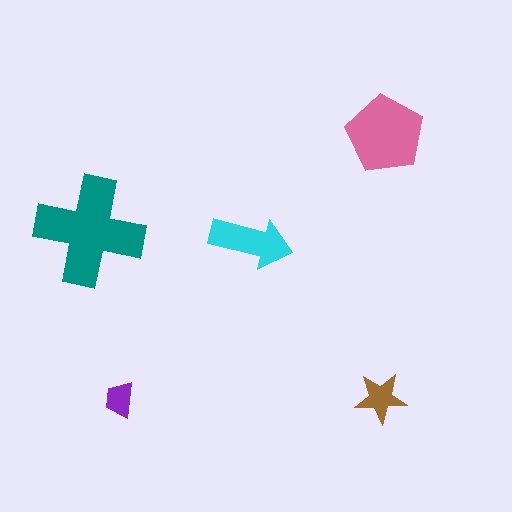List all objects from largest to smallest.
The teal cross, the pink pentagon, the cyan arrow, the brown star, the purple trapezoid.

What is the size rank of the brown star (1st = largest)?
4th.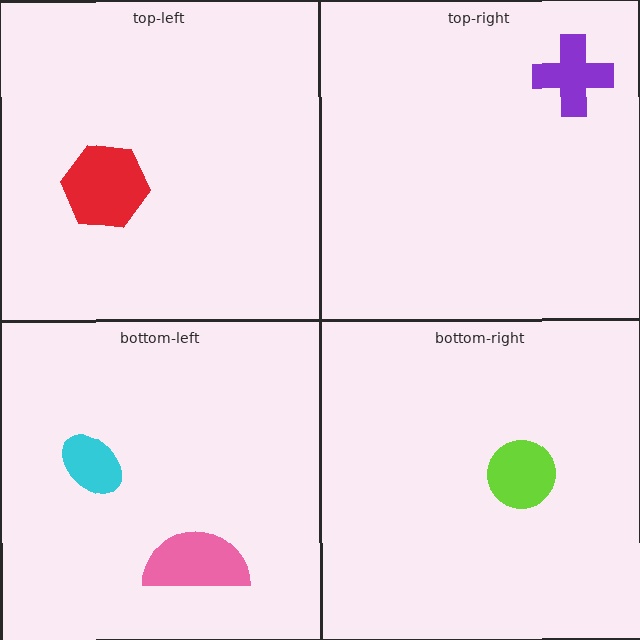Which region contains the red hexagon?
The top-left region.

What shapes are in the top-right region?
The purple cross.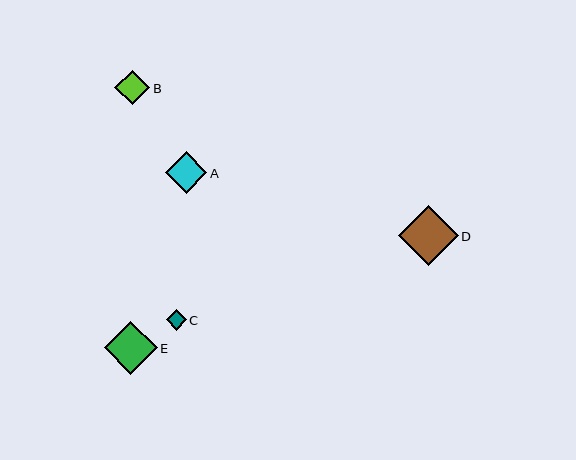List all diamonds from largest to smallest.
From largest to smallest: D, E, A, B, C.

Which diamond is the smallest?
Diamond C is the smallest with a size of approximately 20 pixels.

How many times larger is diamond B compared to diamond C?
Diamond B is approximately 1.7 times the size of diamond C.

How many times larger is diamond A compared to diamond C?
Diamond A is approximately 2.1 times the size of diamond C.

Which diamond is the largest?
Diamond D is the largest with a size of approximately 60 pixels.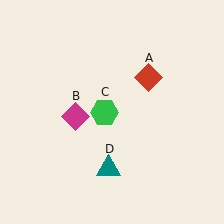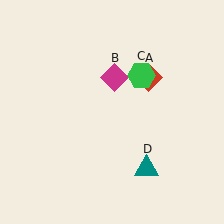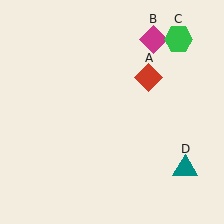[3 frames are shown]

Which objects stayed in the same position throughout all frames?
Red diamond (object A) remained stationary.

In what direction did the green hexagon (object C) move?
The green hexagon (object C) moved up and to the right.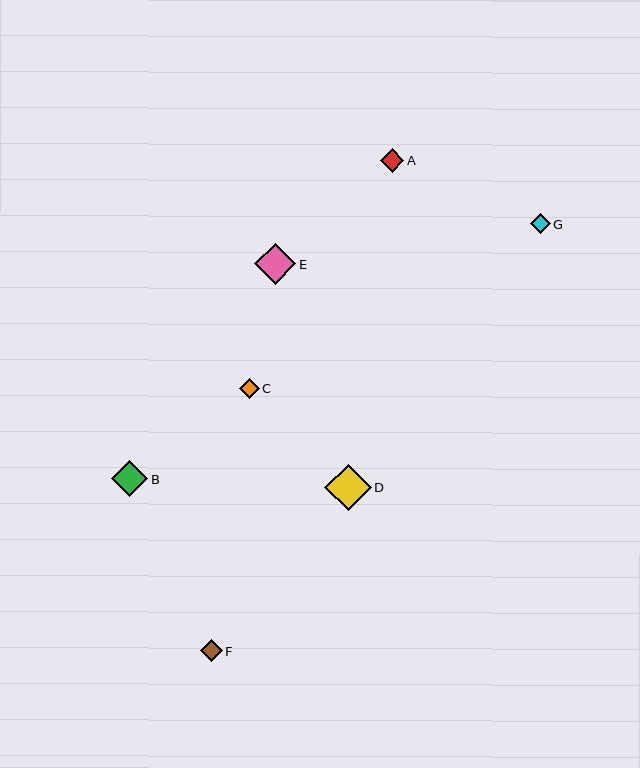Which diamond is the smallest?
Diamond C is the smallest with a size of approximately 20 pixels.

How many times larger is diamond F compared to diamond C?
Diamond F is approximately 1.1 times the size of diamond C.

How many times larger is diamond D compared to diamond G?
Diamond D is approximately 2.3 times the size of diamond G.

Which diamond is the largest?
Diamond D is the largest with a size of approximately 46 pixels.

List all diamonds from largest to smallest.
From largest to smallest: D, E, B, A, F, G, C.